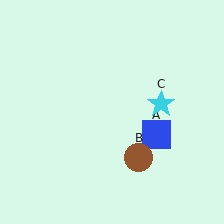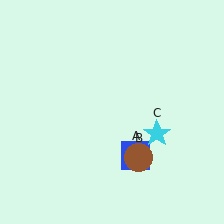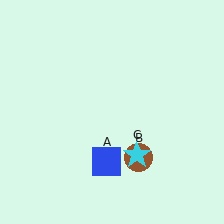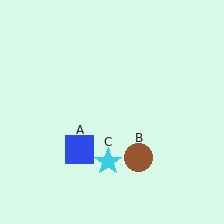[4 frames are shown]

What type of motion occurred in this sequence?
The blue square (object A), cyan star (object C) rotated clockwise around the center of the scene.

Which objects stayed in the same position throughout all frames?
Brown circle (object B) remained stationary.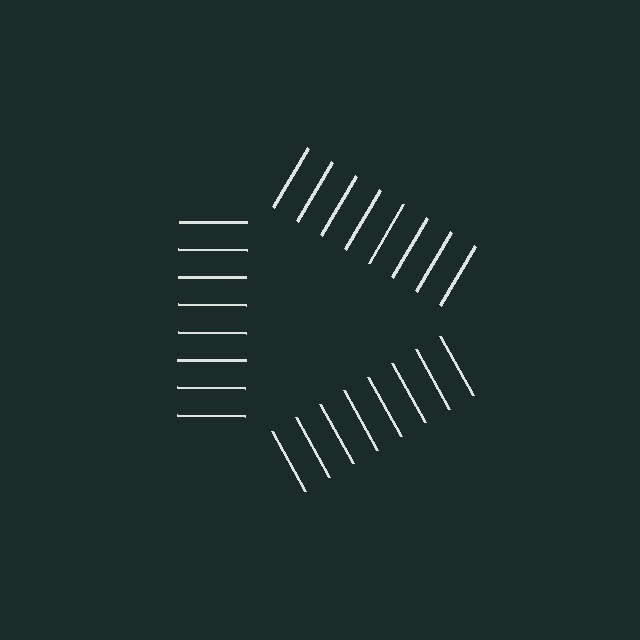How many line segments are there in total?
24 — 8 along each of the 3 edges.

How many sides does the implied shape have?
3 sides — the line-ends trace a triangle.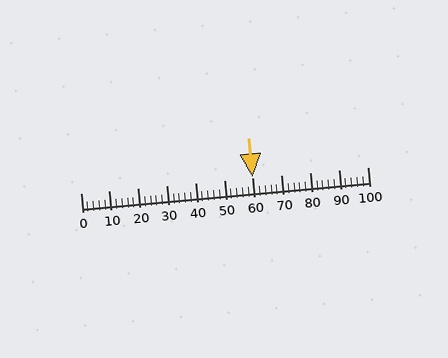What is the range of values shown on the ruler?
The ruler shows values from 0 to 100.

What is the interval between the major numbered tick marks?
The major tick marks are spaced 10 units apart.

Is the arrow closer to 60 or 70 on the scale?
The arrow is closer to 60.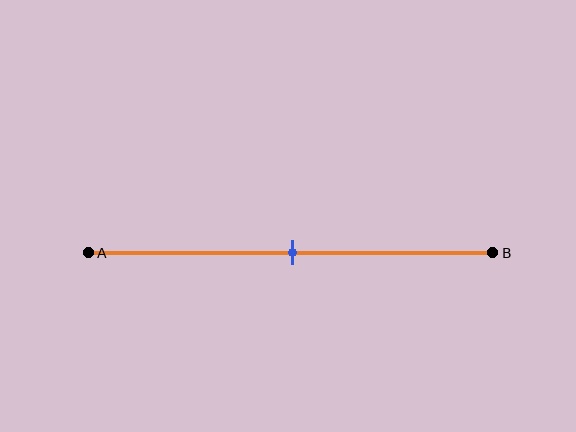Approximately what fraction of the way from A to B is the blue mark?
The blue mark is approximately 50% of the way from A to B.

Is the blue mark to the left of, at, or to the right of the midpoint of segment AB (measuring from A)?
The blue mark is approximately at the midpoint of segment AB.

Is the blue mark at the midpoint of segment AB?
Yes, the mark is approximately at the midpoint.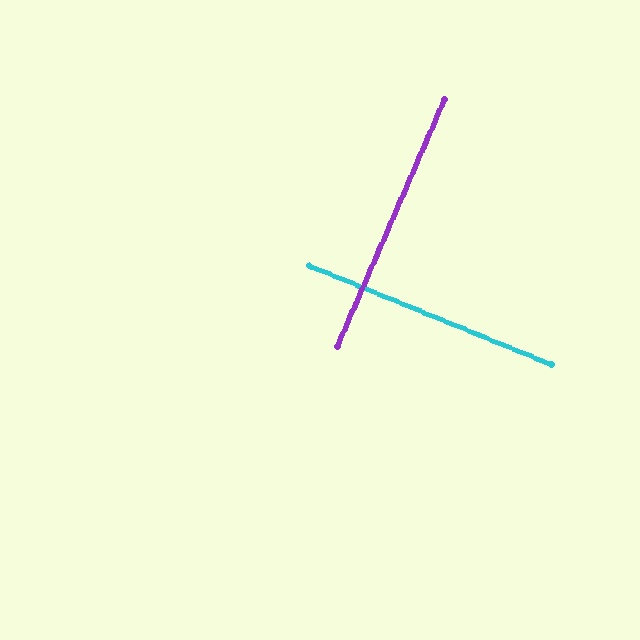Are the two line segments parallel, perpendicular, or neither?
Perpendicular — they meet at approximately 89°.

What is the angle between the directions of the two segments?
Approximately 89 degrees.